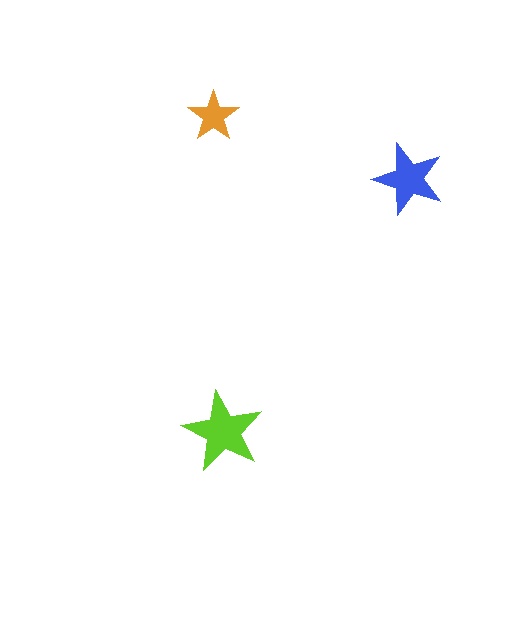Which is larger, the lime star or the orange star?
The lime one.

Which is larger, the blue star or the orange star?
The blue one.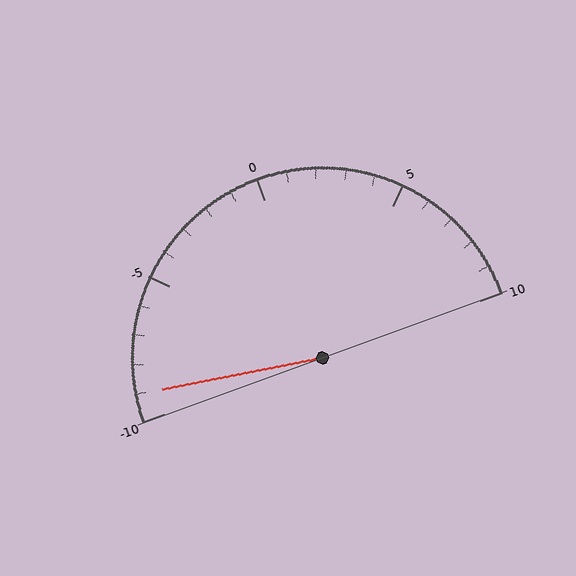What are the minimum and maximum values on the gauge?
The gauge ranges from -10 to 10.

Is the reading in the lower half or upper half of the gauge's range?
The reading is in the lower half of the range (-10 to 10).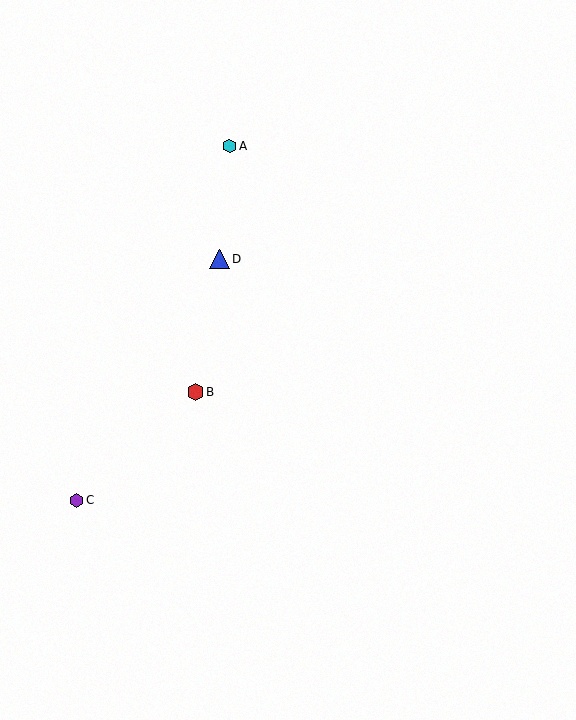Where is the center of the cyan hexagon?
The center of the cyan hexagon is at (230, 146).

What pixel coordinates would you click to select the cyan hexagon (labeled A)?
Click at (230, 146) to select the cyan hexagon A.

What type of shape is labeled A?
Shape A is a cyan hexagon.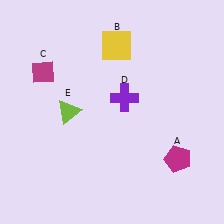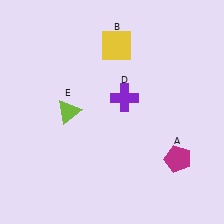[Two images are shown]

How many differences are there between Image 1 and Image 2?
There is 1 difference between the two images.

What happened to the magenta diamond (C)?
The magenta diamond (C) was removed in Image 2. It was in the top-left area of Image 1.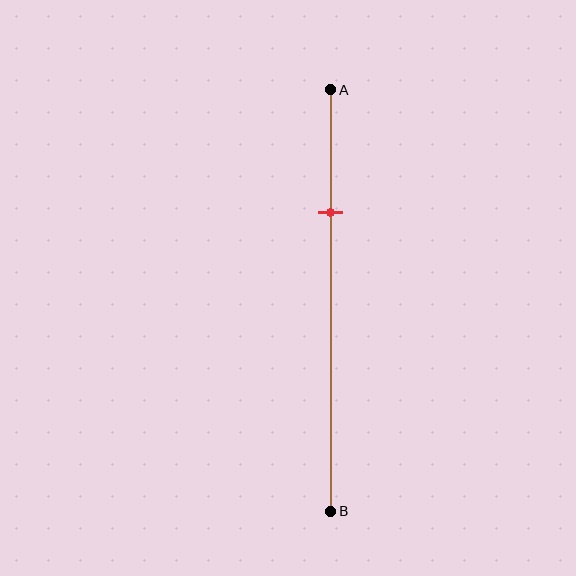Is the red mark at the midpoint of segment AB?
No, the mark is at about 30% from A, not at the 50% midpoint.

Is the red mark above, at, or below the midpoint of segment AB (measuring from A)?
The red mark is above the midpoint of segment AB.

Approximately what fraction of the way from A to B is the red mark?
The red mark is approximately 30% of the way from A to B.